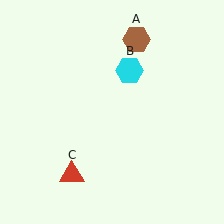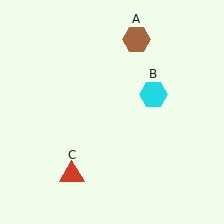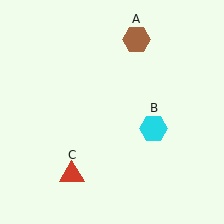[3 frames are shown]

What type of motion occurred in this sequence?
The cyan hexagon (object B) rotated clockwise around the center of the scene.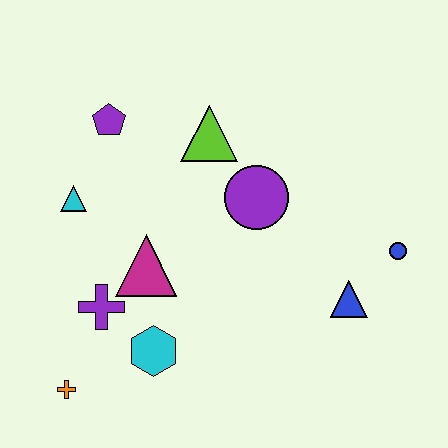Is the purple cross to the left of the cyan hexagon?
Yes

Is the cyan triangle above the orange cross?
Yes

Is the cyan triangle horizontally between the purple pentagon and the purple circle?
No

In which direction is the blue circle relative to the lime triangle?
The blue circle is to the right of the lime triangle.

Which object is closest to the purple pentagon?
The cyan triangle is closest to the purple pentagon.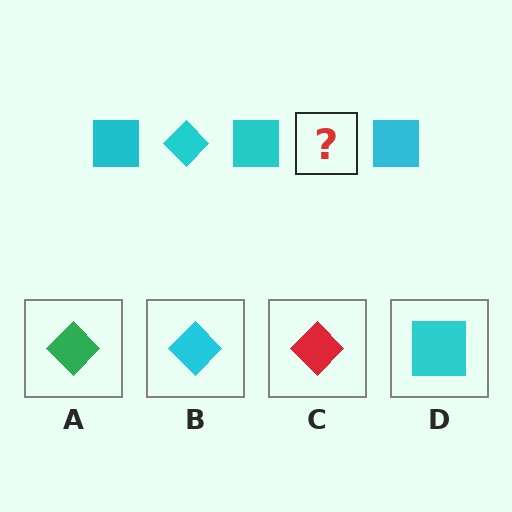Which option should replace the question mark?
Option B.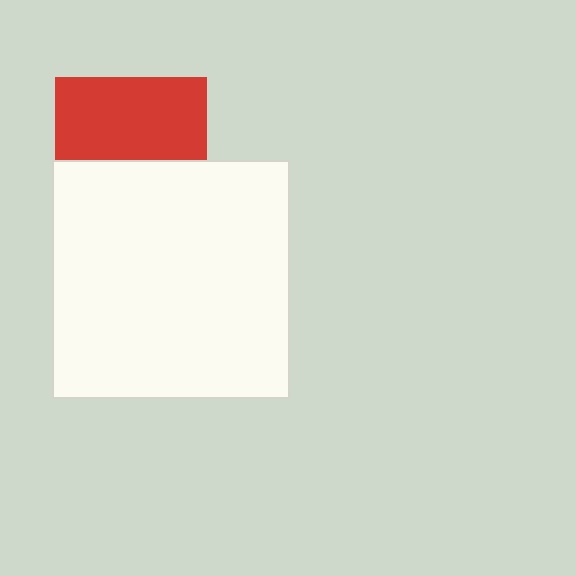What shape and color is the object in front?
The object in front is a white square.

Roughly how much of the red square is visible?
About half of it is visible (roughly 54%).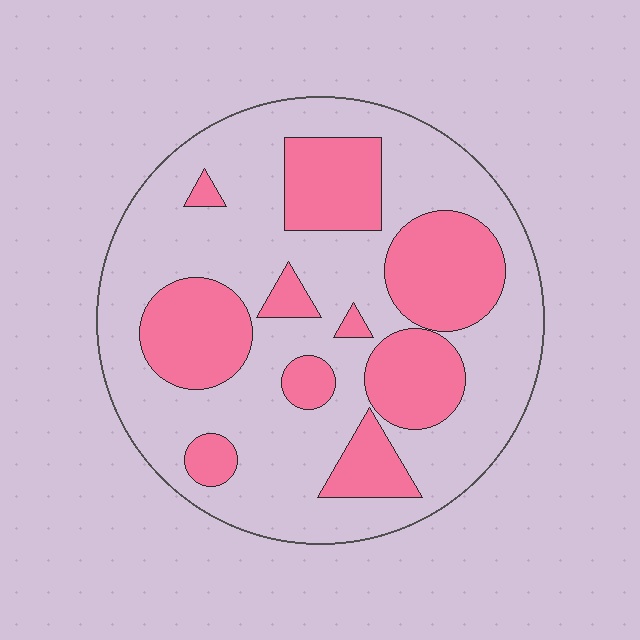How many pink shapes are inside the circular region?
10.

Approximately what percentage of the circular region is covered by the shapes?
Approximately 35%.